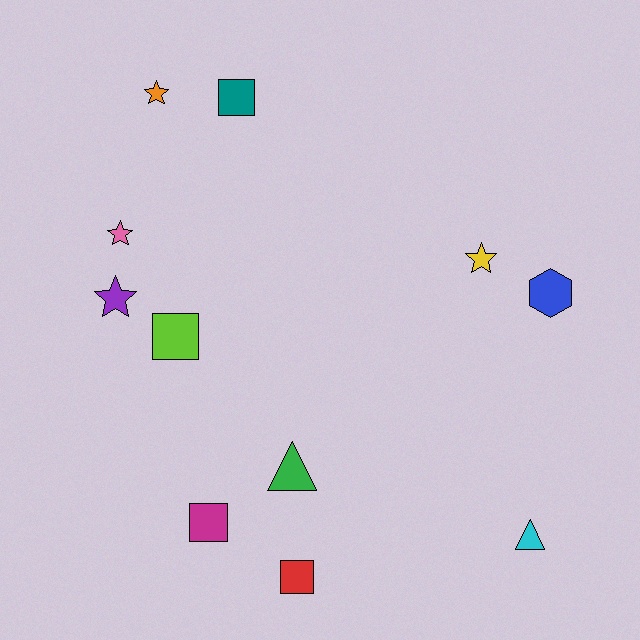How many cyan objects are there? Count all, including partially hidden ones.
There is 1 cyan object.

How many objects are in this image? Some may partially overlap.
There are 11 objects.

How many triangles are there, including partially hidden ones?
There are 2 triangles.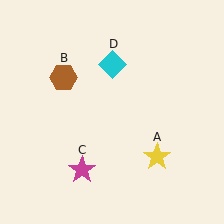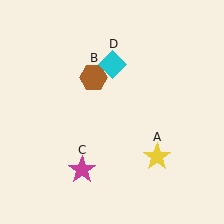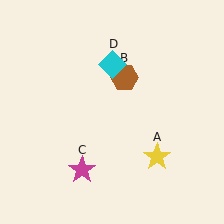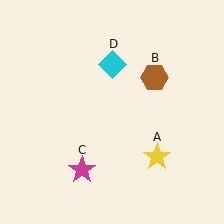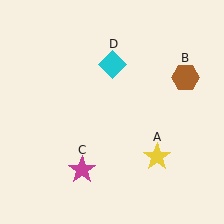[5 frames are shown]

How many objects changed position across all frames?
1 object changed position: brown hexagon (object B).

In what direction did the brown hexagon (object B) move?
The brown hexagon (object B) moved right.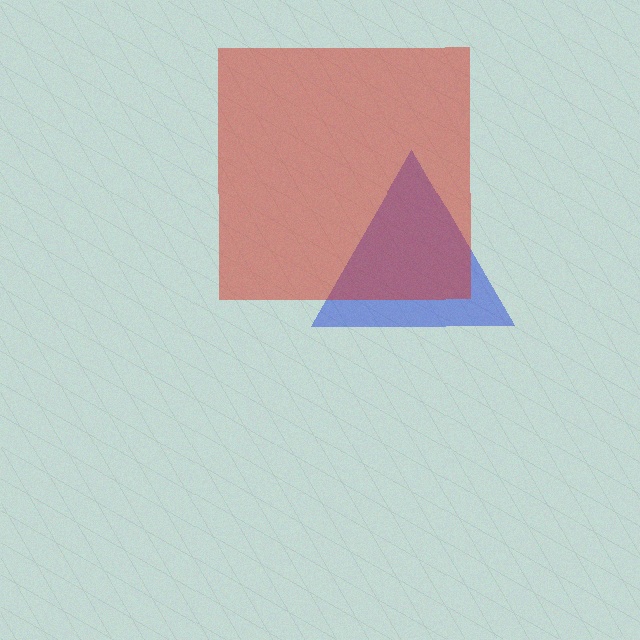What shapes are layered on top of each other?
The layered shapes are: a blue triangle, a red square.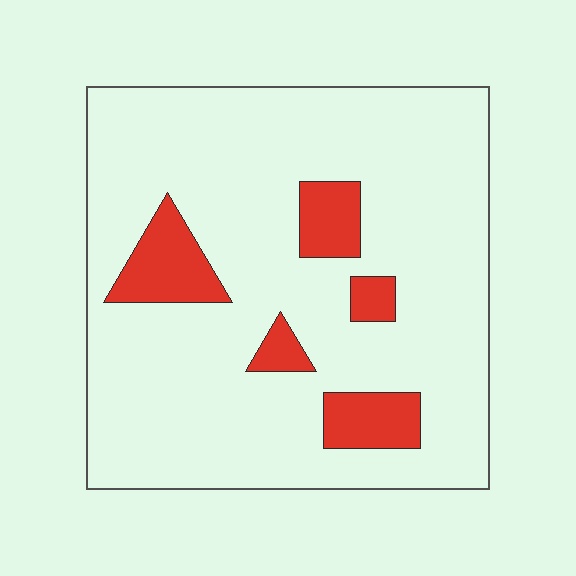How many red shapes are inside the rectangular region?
5.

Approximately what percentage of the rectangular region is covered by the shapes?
Approximately 15%.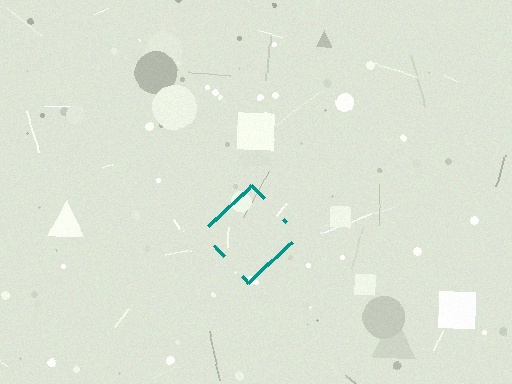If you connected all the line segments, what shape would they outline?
They would outline a diamond.